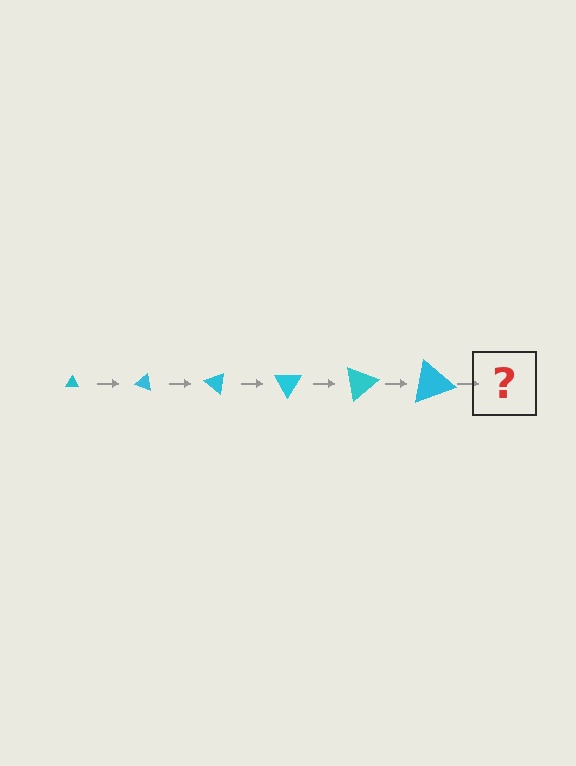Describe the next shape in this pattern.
It should be a triangle, larger than the previous one and rotated 120 degrees from the start.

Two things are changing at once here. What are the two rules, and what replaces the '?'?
The two rules are that the triangle grows larger each step and it rotates 20 degrees each step. The '?' should be a triangle, larger than the previous one and rotated 120 degrees from the start.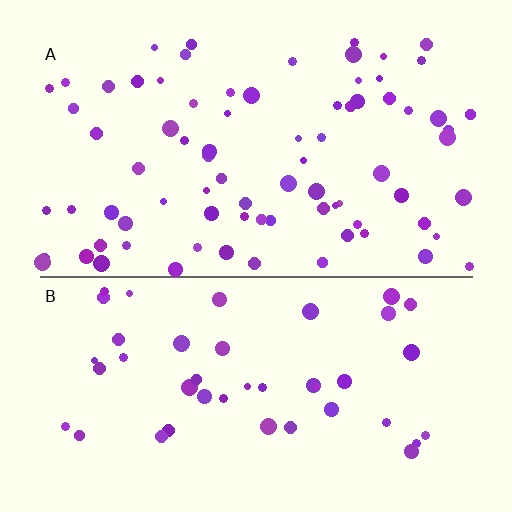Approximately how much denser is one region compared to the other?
Approximately 1.9× — region A over region B.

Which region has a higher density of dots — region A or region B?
A (the top).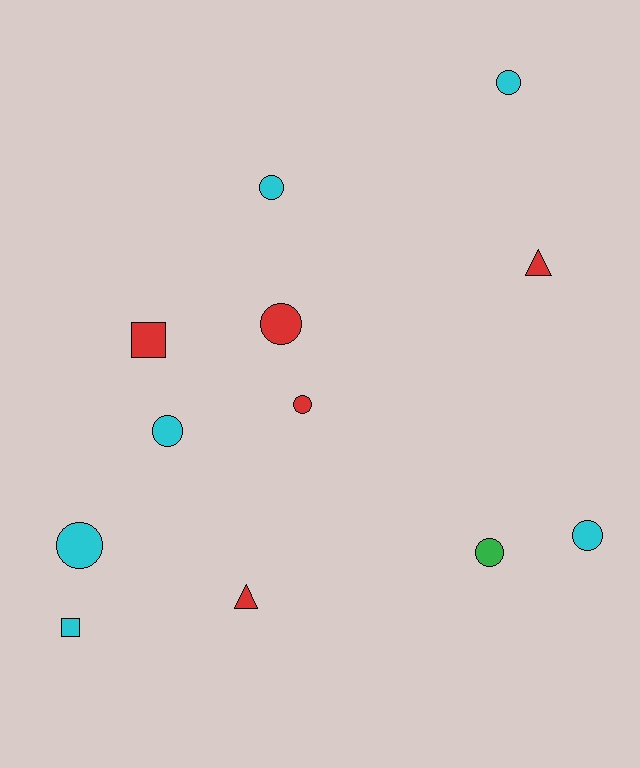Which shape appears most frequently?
Circle, with 8 objects.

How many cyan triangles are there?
There are no cyan triangles.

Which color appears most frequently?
Cyan, with 6 objects.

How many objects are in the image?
There are 12 objects.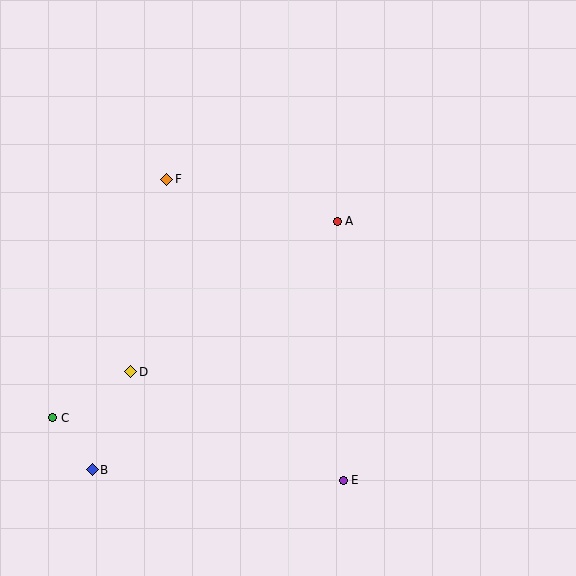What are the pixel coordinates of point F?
Point F is at (167, 179).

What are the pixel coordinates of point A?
Point A is at (337, 221).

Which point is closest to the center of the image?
Point A at (337, 221) is closest to the center.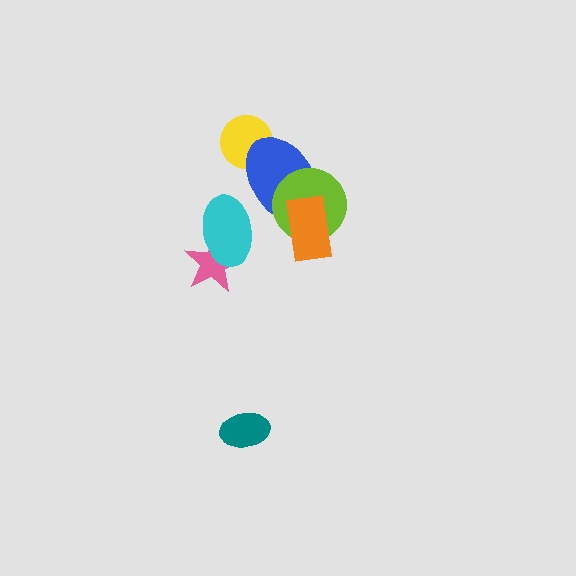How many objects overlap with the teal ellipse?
0 objects overlap with the teal ellipse.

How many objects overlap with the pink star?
1 object overlaps with the pink star.